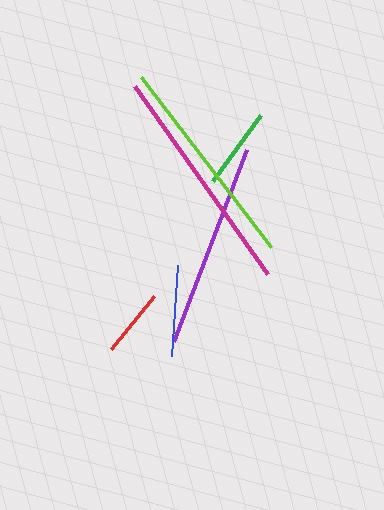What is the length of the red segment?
The red segment is approximately 69 pixels long.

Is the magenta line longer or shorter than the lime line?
The magenta line is longer than the lime line.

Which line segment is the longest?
The magenta line is the longest at approximately 231 pixels.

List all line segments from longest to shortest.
From longest to shortest: magenta, lime, purple, blue, green, red.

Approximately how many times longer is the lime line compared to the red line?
The lime line is approximately 3.1 times the length of the red line.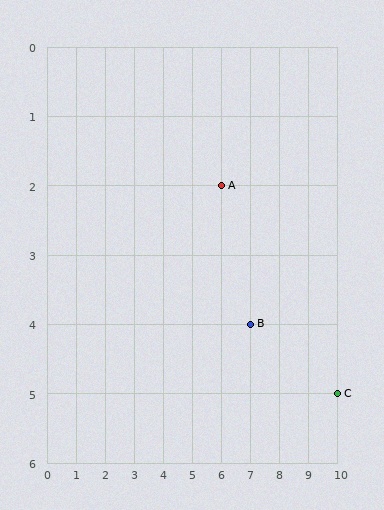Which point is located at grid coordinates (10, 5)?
Point C is at (10, 5).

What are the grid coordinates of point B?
Point B is at grid coordinates (7, 4).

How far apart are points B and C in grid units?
Points B and C are 3 columns and 1 row apart (about 3.2 grid units diagonally).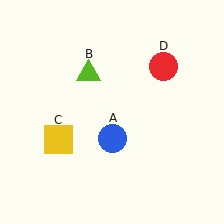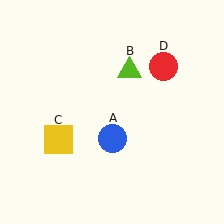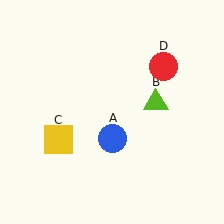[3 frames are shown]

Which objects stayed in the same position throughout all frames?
Blue circle (object A) and yellow square (object C) and red circle (object D) remained stationary.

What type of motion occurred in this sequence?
The lime triangle (object B) rotated clockwise around the center of the scene.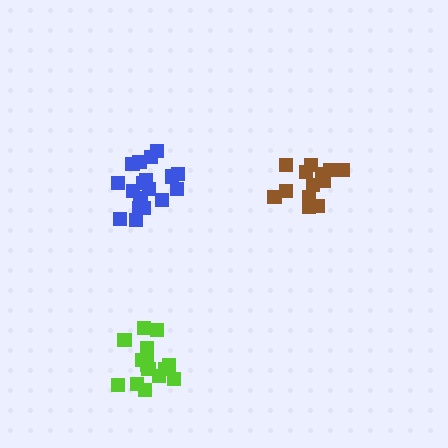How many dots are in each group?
Group 1: 18 dots, Group 2: 13 dots, Group 3: 15 dots (46 total).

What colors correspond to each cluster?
The clusters are colored: blue, brown, lime.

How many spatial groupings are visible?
There are 3 spatial groupings.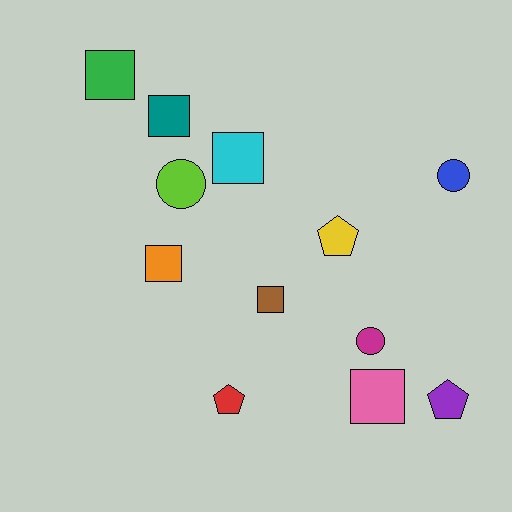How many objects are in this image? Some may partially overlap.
There are 12 objects.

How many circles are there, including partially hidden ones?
There are 3 circles.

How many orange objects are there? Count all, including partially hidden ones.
There is 1 orange object.